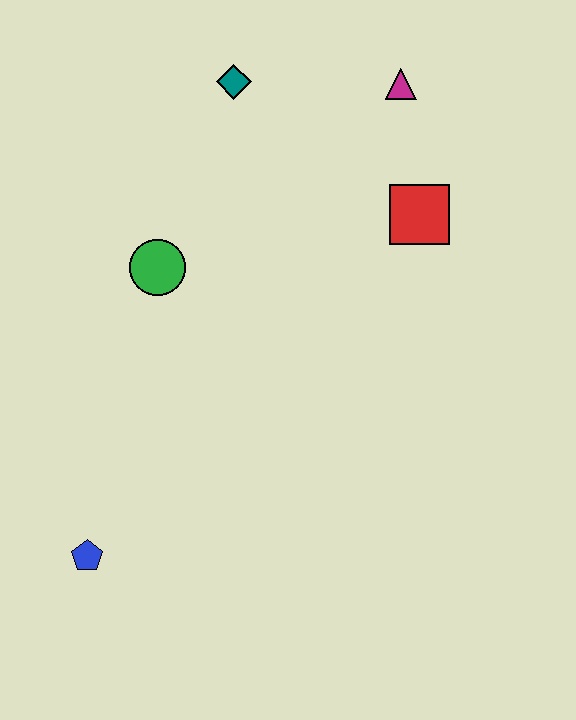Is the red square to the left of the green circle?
No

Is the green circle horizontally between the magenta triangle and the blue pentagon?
Yes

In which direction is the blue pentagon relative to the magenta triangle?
The blue pentagon is below the magenta triangle.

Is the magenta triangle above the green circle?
Yes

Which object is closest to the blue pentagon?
The green circle is closest to the blue pentagon.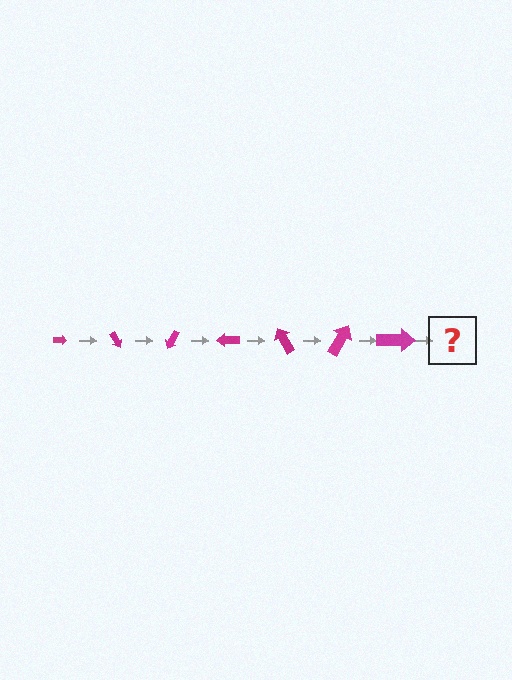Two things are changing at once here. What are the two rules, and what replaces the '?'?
The two rules are that the arrow grows larger each step and it rotates 60 degrees each step. The '?' should be an arrow, larger than the previous one and rotated 420 degrees from the start.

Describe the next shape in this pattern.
It should be an arrow, larger than the previous one and rotated 420 degrees from the start.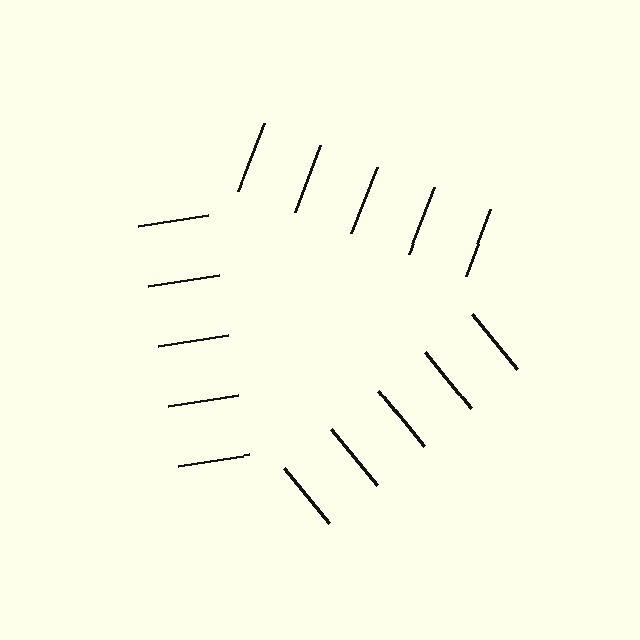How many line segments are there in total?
15 — 5 along each of the 3 edges.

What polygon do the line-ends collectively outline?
An illusory triangle — the line segments terminate on its edges but no continuous stroke is drawn.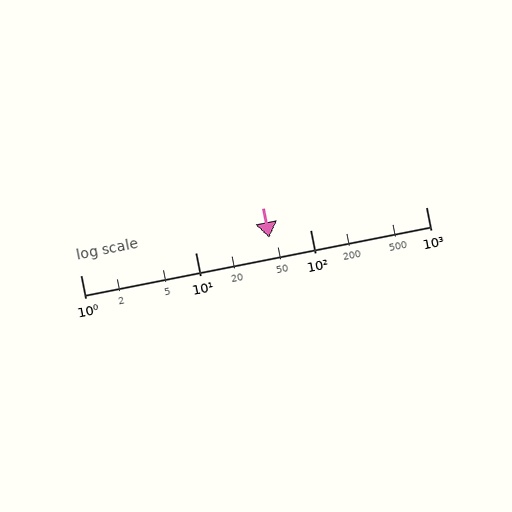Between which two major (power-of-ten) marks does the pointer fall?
The pointer is between 10 and 100.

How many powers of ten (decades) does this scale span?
The scale spans 3 decades, from 1 to 1000.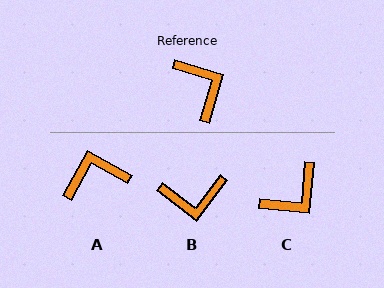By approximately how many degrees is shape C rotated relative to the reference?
Approximately 78 degrees clockwise.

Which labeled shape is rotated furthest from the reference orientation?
B, about 110 degrees away.